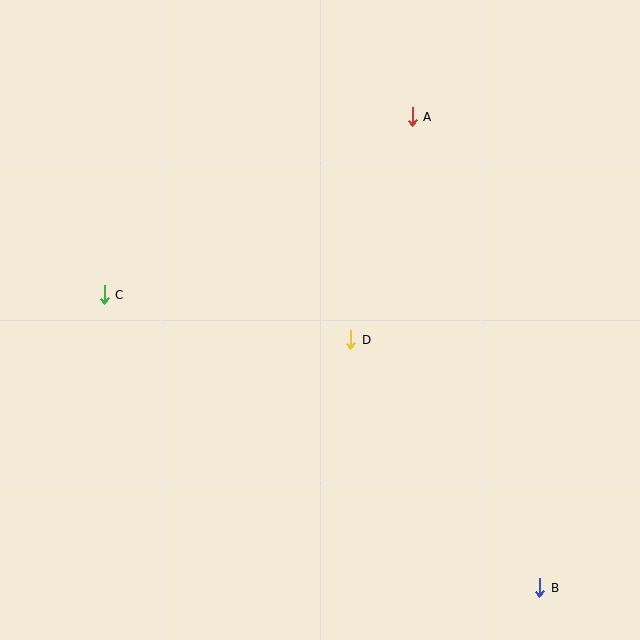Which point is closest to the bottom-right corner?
Point B is closest to the bottom-right corner.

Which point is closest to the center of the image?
Point D at (351, 340) is closest to the center.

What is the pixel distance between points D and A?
The distance between D and A is 231 pixels.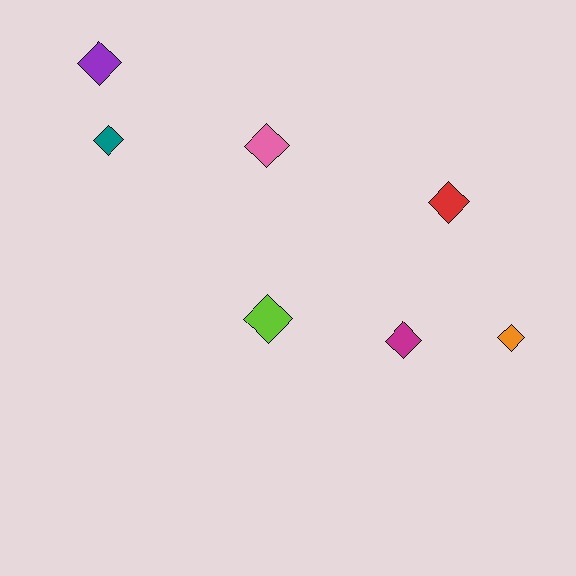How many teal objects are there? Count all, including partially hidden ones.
There is 1 teal object.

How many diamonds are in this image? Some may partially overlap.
There are 7 diamonds.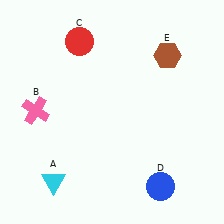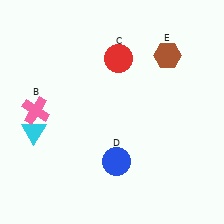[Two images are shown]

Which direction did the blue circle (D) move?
The blue circle (D) moved left.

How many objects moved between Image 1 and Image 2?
3 objects moved between the two images.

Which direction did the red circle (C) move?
The red circle (C) moved right.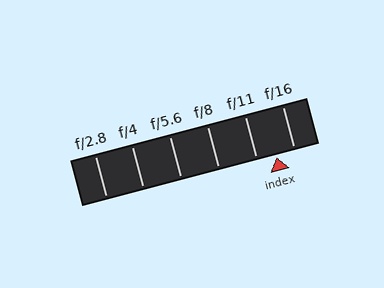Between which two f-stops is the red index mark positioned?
The index mark is between f/11 and f/16.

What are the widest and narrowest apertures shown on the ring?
The widest aperture shown is f/2.8 and the narrowest is f/16.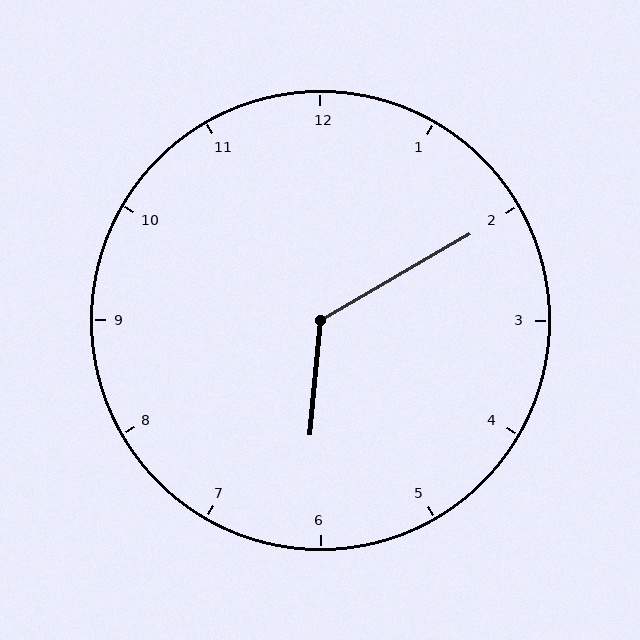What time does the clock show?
6:10.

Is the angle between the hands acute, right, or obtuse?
It is obtuse.